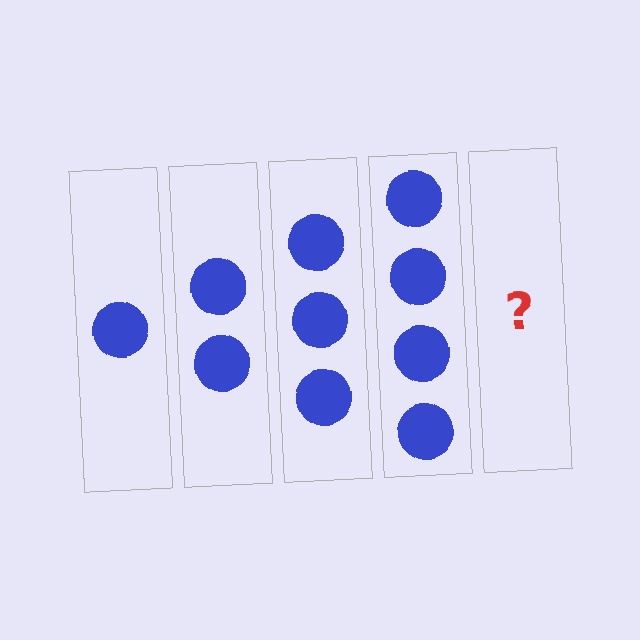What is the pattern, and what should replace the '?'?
The pattern is that each step adds one more circle. The '?' should be 5 circles.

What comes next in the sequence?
The next element should be 5 circles.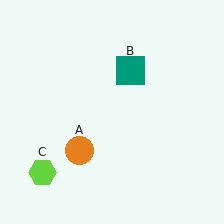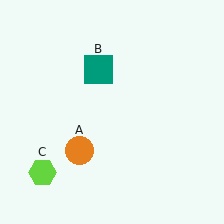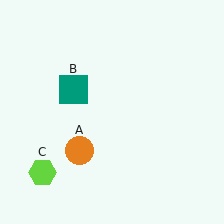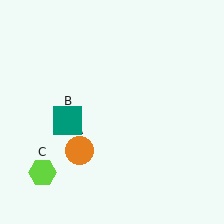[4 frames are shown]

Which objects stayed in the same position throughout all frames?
Orange circle (object A) and lime hexagon (object C) remained stationary.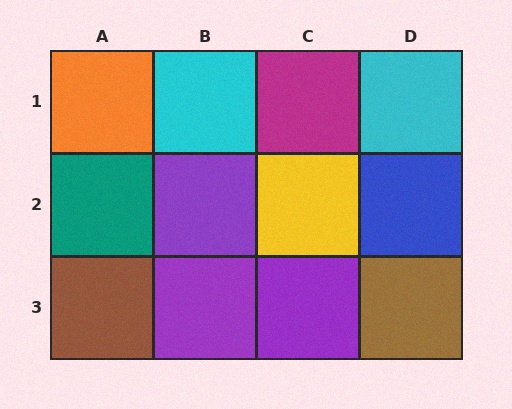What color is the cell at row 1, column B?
Cyan.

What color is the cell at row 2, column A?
Teal.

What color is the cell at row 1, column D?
Cyan.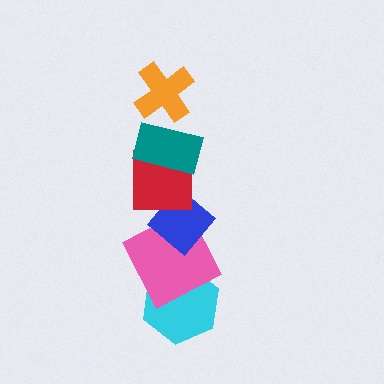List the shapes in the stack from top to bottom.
From top to bottom: the orange cross, the teal rectangle, the red square, the blue diamond, the pink square, the cyan hexagon.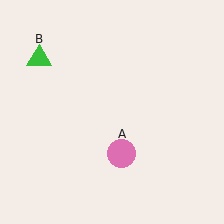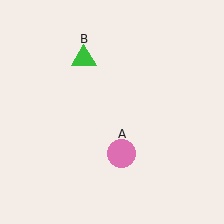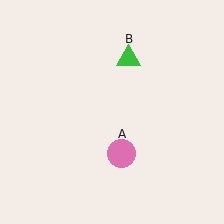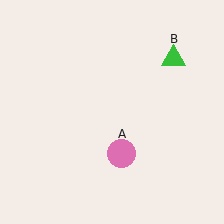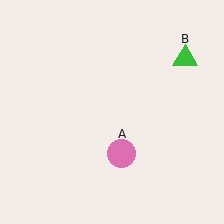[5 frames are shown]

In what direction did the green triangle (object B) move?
The green triangle (object B) moved right.